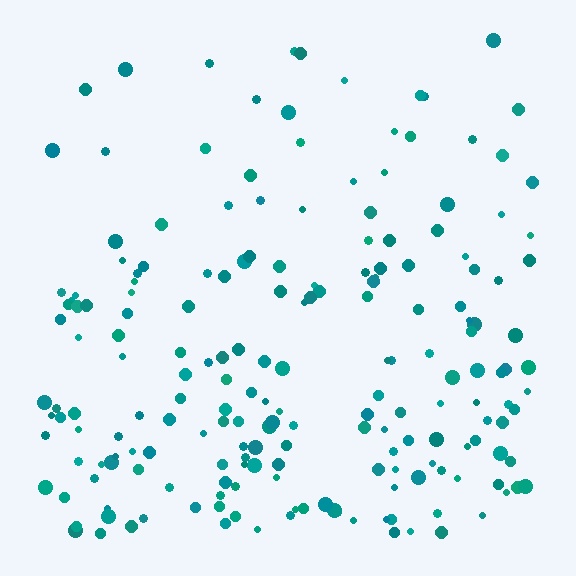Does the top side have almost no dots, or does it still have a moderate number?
Still a moderate number, just noticeably fewer than the bottom.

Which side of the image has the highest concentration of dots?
The bottom.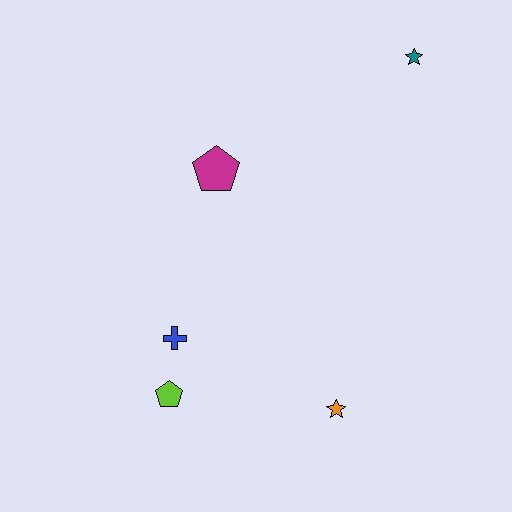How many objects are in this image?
There are 5 objects.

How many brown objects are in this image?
There are no brown objects.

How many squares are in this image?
There are no squares.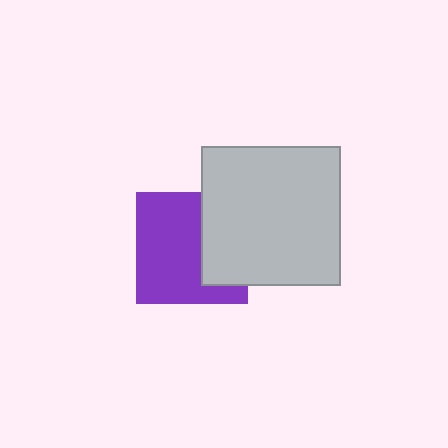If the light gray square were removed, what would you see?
You would see the complete purple square.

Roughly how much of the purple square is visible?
Most of it is visible (roughly 66%).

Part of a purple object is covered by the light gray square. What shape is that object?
It is a square.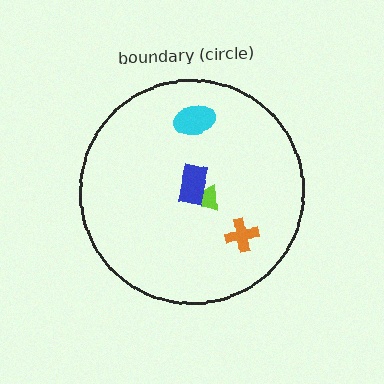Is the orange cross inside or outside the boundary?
Inside.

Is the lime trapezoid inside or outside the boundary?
Inside.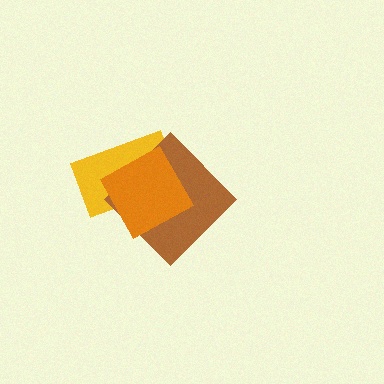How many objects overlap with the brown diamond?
2 objects overlap with the brown diamond.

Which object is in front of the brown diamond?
The orange square is in front of the brown diamond.